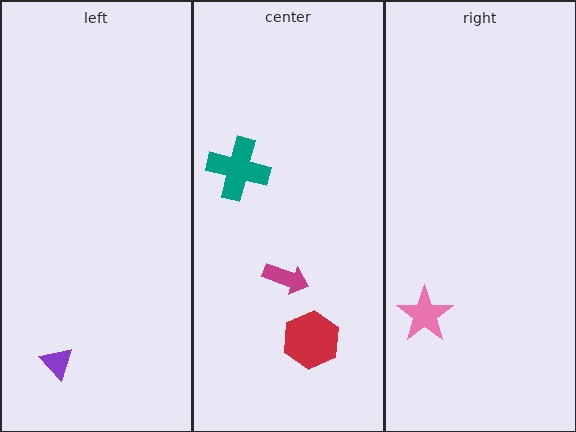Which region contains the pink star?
The right region.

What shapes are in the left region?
The purple triangle.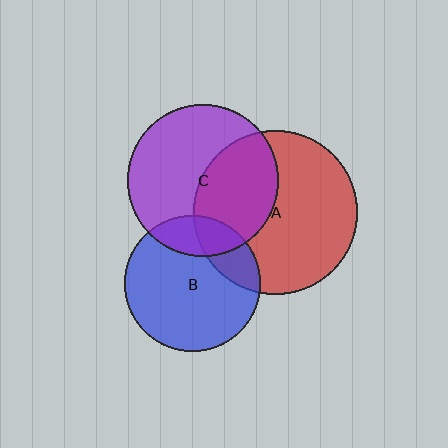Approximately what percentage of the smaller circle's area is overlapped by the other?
Approximately 20%.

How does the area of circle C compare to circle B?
Approximately 1.3 times.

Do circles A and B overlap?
Yes.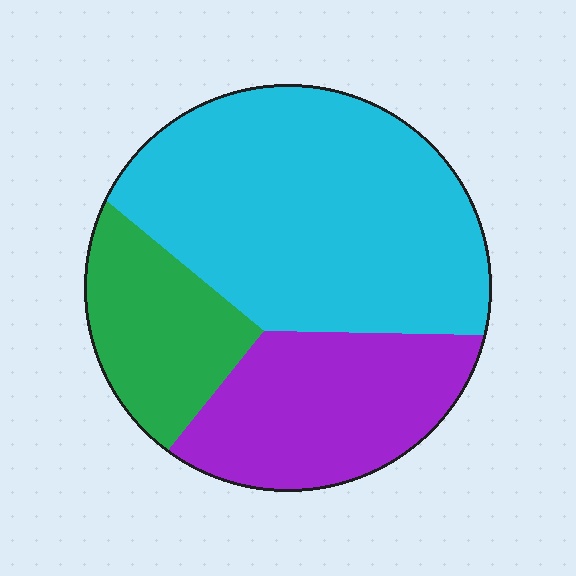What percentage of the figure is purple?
Purple takes up about one quarter (1/4) of the figure.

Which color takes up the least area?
Green, at roughly 20%.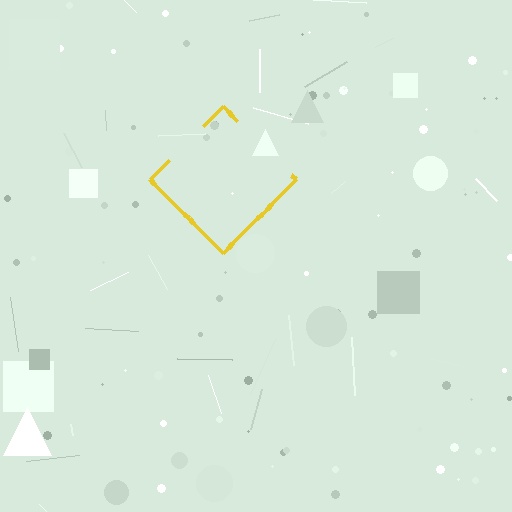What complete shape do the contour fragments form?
The contour fragments form a diamond.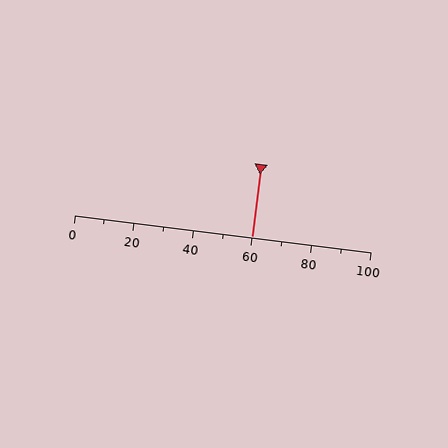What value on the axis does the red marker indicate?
The marker indicates approximately 60.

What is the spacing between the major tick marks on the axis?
The major ticks are spaced 20 apart.